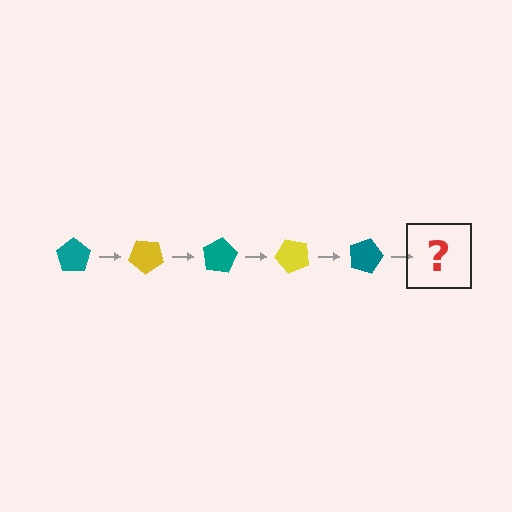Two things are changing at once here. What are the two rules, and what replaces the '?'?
The two rules are that it rotates 40 degrees each step and the color cycles through teal and yellow. The '?' should be a yellow pentagon, rotated 200 degrees from the start.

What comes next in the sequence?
The next element should be a yellow pentagon, rotated 200 degrees from the start.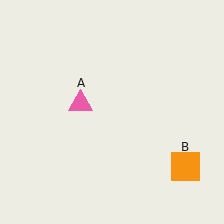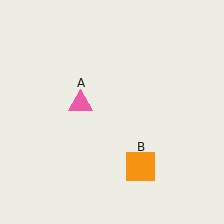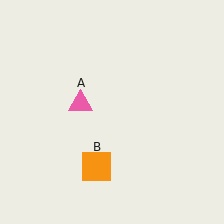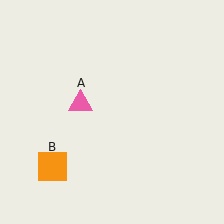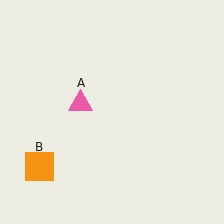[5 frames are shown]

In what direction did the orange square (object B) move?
The orange square (object B) moved left.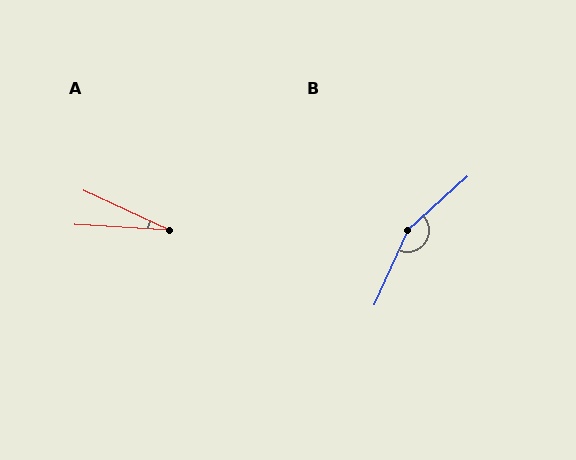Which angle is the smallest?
A, at approximately 22 degrees.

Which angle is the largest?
B, at approximately 156 degrees.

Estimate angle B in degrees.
Approximately 156 degrees.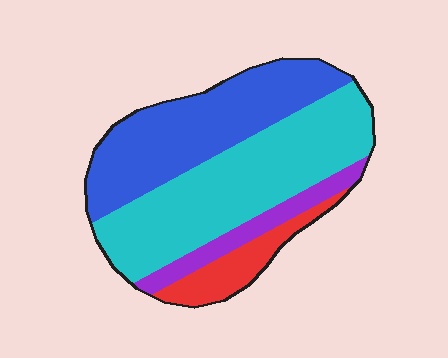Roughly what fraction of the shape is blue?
Blue takes up about one third (1/3) of the shape.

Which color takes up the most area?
Cyan, at roughly 45%.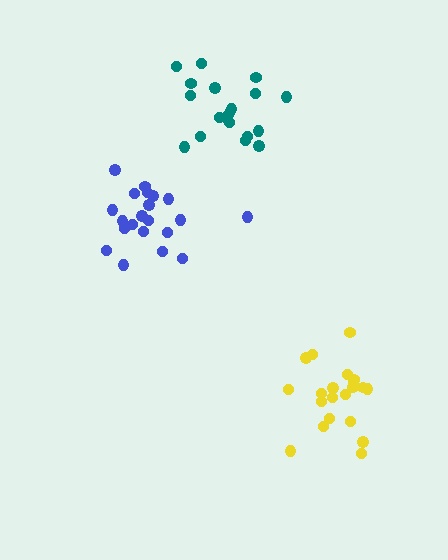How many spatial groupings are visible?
There are 3 spatial groupings.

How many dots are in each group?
Group 1: 21 dots, Group 2: 21 dots, Group 3: 20 dots (62 total).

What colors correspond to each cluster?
The clusters are colored: blue, yellow, teal.